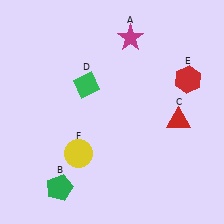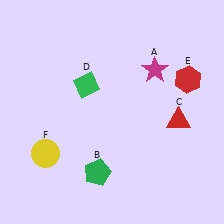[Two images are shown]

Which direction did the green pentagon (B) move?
The green pentagon (B) moved right.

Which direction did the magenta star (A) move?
The magenta star (A) moved down.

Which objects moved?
The objects that moved are: the magenta star (A), the green pentagon (B), the yellow circle (F).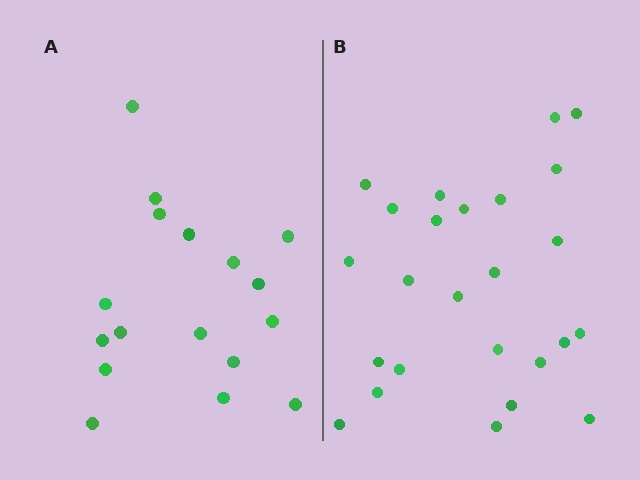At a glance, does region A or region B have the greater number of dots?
Region B (the right region) has more dots.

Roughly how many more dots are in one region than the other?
Region B has roughly 8 or so more dots than region A.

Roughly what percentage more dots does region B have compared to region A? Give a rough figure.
About 45% more.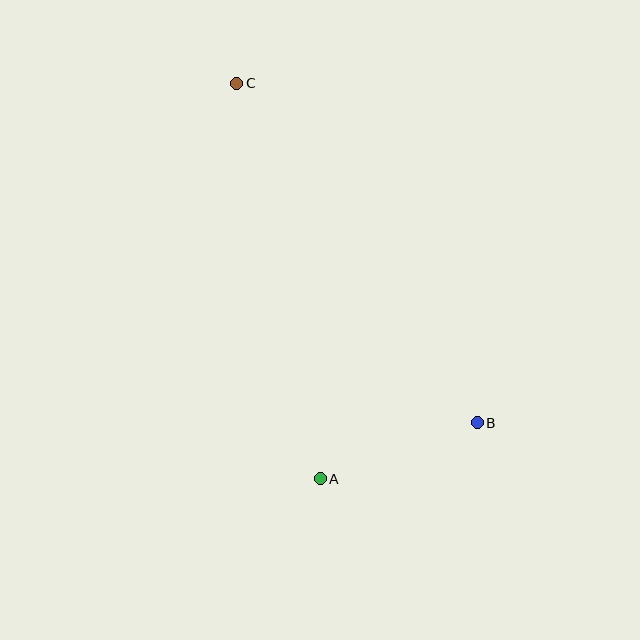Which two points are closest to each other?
Points A and B are closest to each other.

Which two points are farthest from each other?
Points B and C are farthest from each other.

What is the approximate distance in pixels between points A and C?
The distance between A and C is approximately 404 pixels.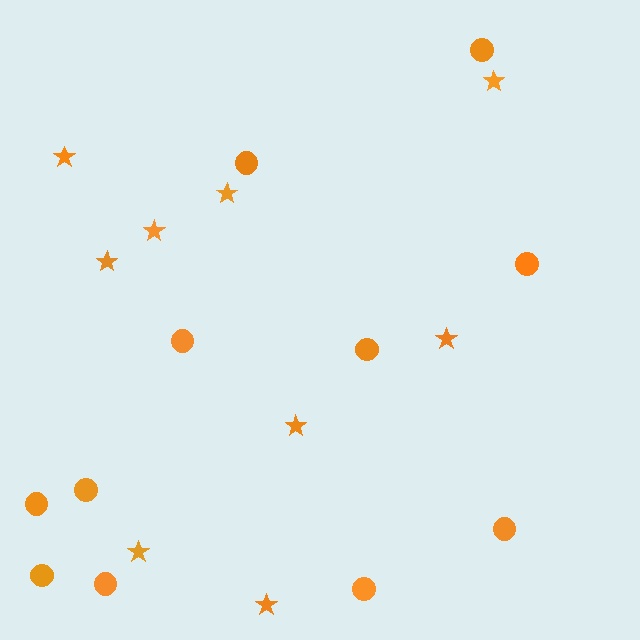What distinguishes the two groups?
There are 2 groups: one group of stars (9) and one group of circles (11).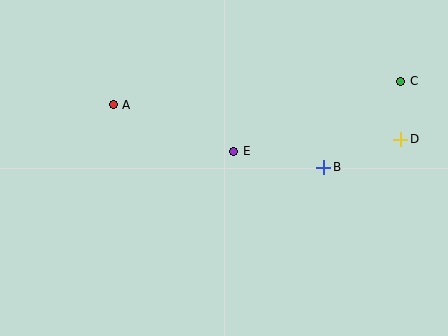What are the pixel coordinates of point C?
Point C is at (401, 81).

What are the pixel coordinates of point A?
Point A is at (113, 105).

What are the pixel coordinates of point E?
Point E is at (234, 151).